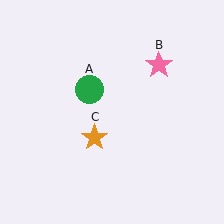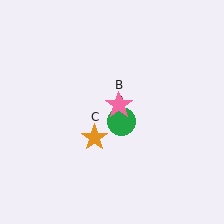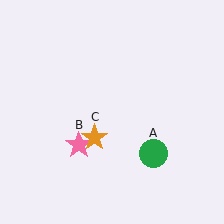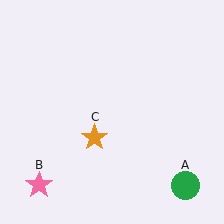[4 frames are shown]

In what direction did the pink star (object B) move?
The pink star (object B) moved down and to the left.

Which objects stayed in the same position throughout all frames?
Orange star (object C) remained stationary.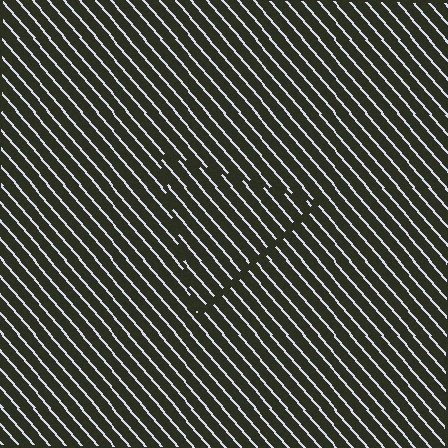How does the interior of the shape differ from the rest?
The interior of the shape contains the same grating, shifted by half a period — the contour is defined by the phase discontinuity where line-ends from the inner and outer gratings abut.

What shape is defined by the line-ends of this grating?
An illusory triangle. The interior of the shape contains the same grating, shifted by half a period — the contour is defined by the phase discontinuity where line-ends from the inner and outer gratings abut.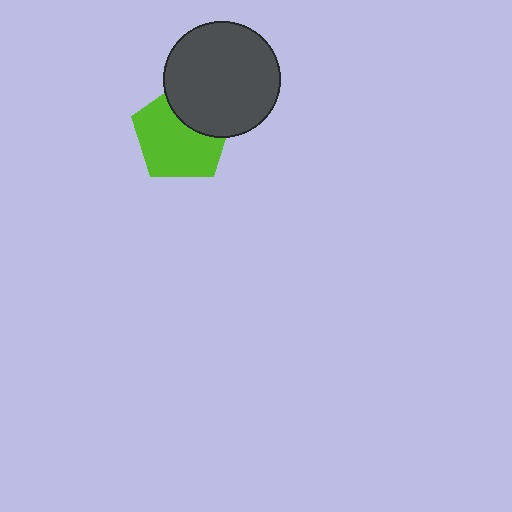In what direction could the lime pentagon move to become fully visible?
The lime pentagon could move toward the lower-left. That would shift it out from behind the dark gray circle entirely.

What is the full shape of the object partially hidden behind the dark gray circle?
The partially hidden object is a lime pentagon.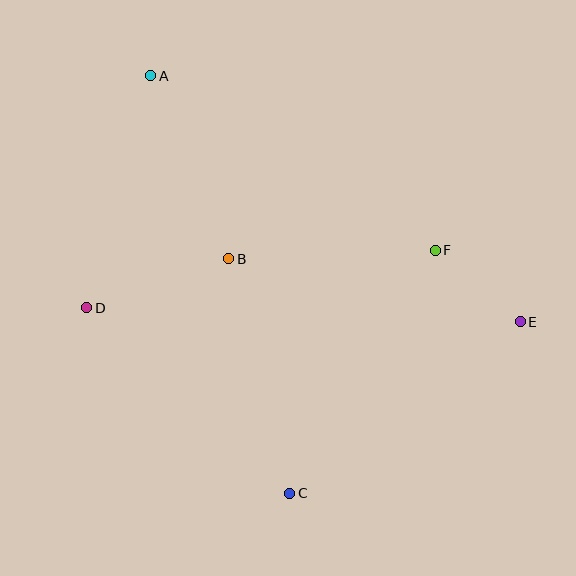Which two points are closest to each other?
Points E and F are closest to each other.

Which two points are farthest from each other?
Points A and E are farthest from each other.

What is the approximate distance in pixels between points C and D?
The distance between C and D is approximately 275 pixels.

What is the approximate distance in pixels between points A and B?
The distance between A and B is approximately 199 pixels.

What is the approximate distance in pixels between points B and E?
The distance between B and E is approximately 298 pixels.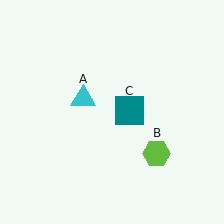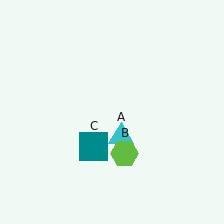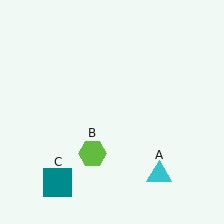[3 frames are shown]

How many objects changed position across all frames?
3 objects changed position: cyan triangle (object A), lime hexagon (object B), teal square (object C).